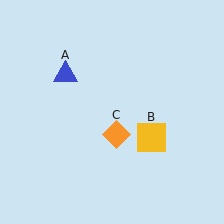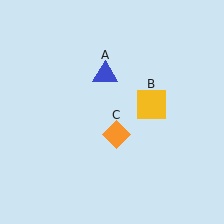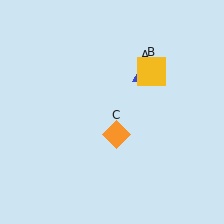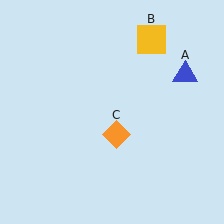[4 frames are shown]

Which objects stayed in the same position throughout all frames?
Orange diamond (object C) remained stationary.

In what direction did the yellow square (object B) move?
The yellow square (object B) moved up.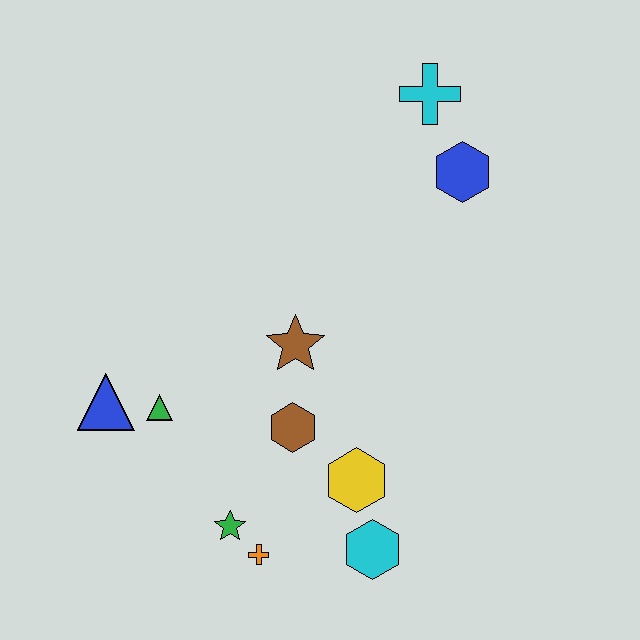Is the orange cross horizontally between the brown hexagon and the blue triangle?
Yes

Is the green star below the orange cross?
No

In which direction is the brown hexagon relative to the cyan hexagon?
The brown hexagon is above the cyan hexagon.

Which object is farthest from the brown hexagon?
The cyan cross is farthest from the brown hexagon.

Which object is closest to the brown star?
The brown hexagon is closest to the brown star.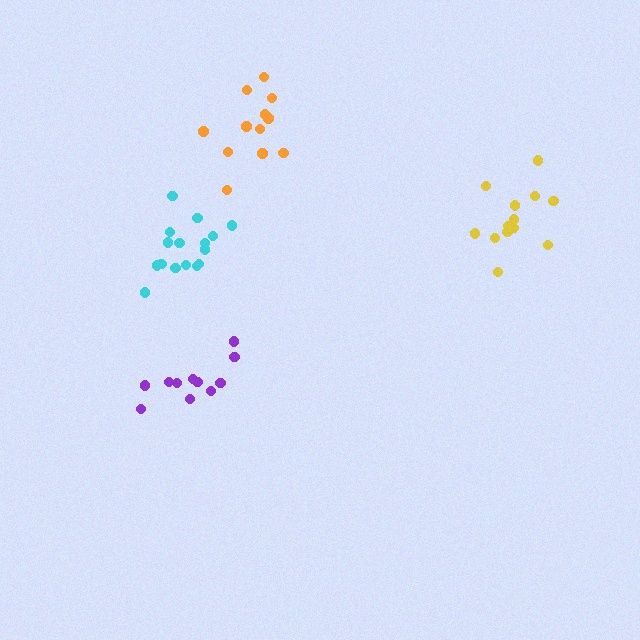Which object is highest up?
The orange cluster is topmost.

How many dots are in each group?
Group 1: 12 dots, Group 2: 11 dots, Group 3: 16 dots, Group 4: 13 dots (52 total).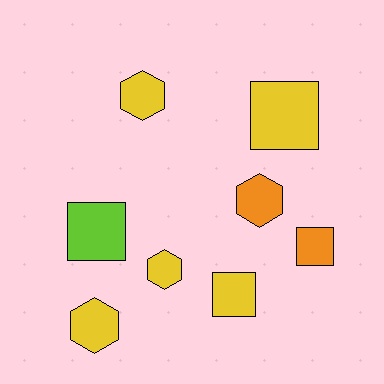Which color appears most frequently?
Yellow, with 5 objects.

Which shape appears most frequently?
Hexagon, with 4 objects.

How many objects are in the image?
There are 8 objects.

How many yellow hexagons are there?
There are 3 yellow hexagons.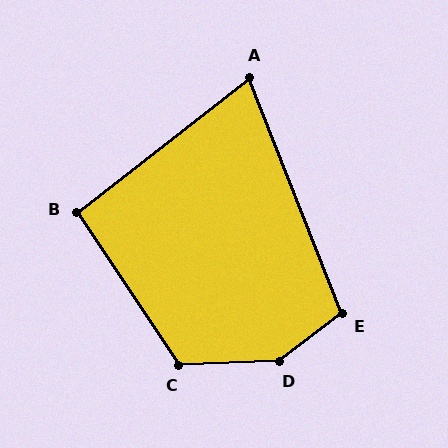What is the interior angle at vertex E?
Approximately 106 degrees (obtuse).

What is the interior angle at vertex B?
Approximately 94 degrees (approximately right).